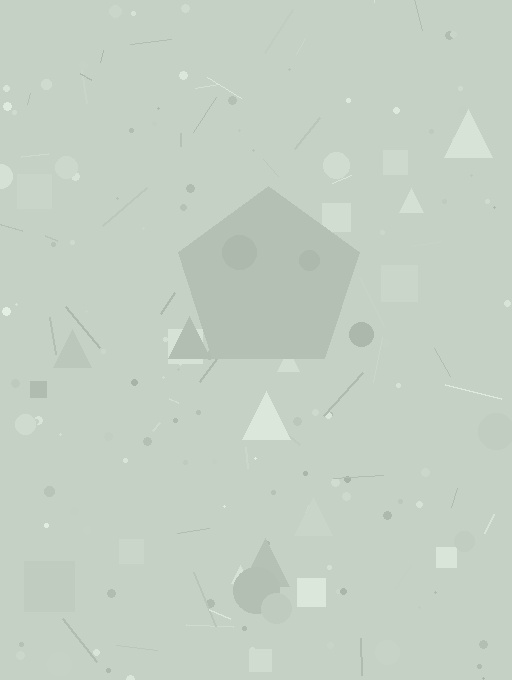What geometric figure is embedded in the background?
A pentagon is embedded in the background.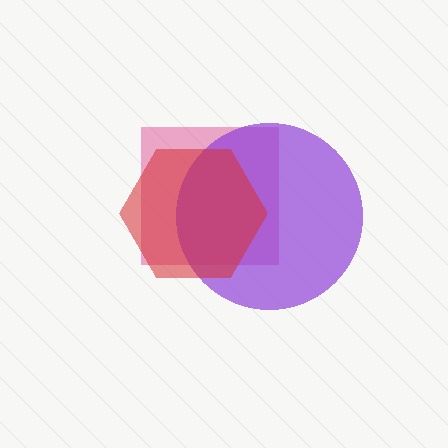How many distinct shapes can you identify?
There are 3 distinct shapes: a pink square, a purple circle, a red hexagon.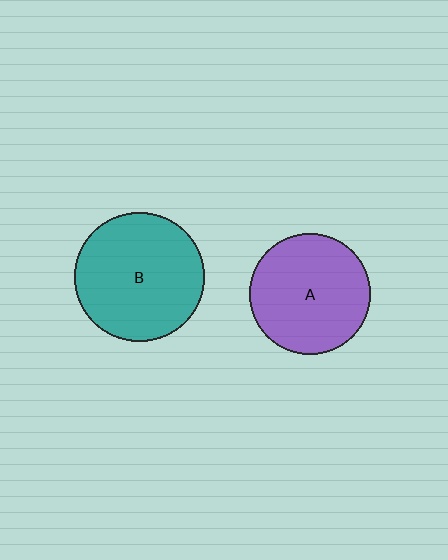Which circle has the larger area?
Circle B (teal).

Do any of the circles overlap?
No, none of the circles overlap.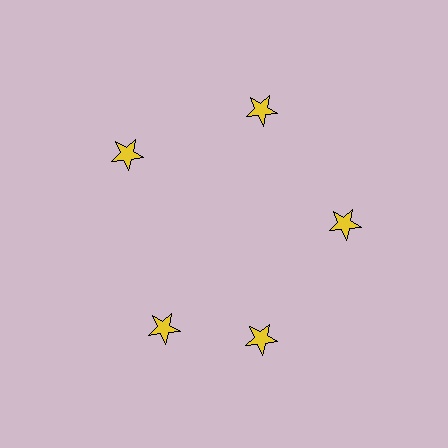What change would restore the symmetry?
The symmetry would be restored by rotating it back into even spacing with its neighbors so that all 5 stars sit at equal angles and equal distance from the center.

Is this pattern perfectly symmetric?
No. The 5 yellow stars are arranged in a ring, but one element near the 8 o'clock position is rotated out of alignment along the ring, breaking the 5-fold rotational symmetry.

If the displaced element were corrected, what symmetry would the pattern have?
It would have 5-fold rotational symmetry — the pattern would map onto itself every 72 degrees.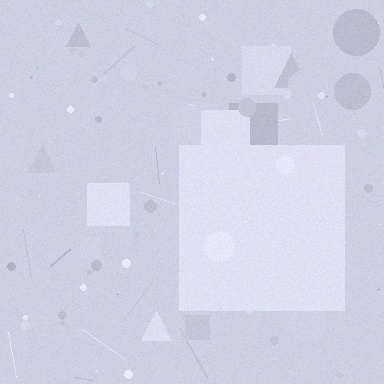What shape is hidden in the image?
A square is hidden in the image.